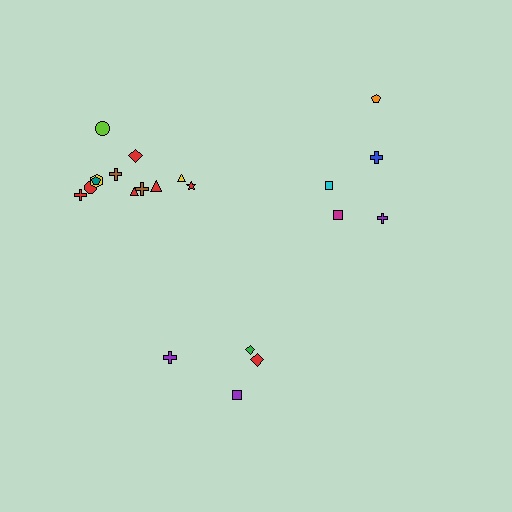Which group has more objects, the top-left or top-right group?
The top-left group.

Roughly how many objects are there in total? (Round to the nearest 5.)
Roughly 20 objects in total.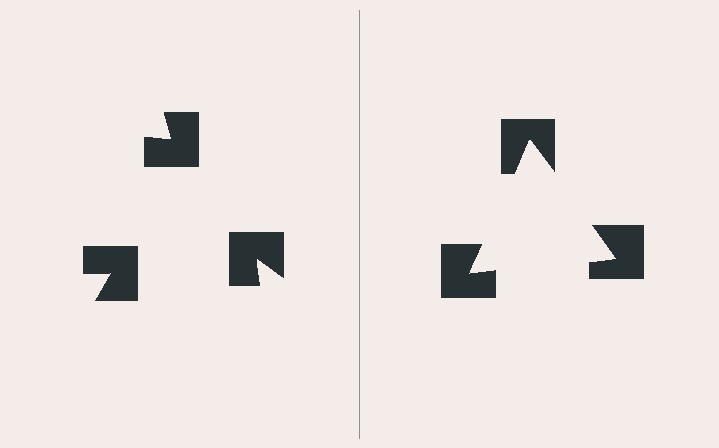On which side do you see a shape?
An illusory triangle appears on the right side. On the left side the wedge cuts are rotated, so no coherent shape forms.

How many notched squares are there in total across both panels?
6 — 3 on each side.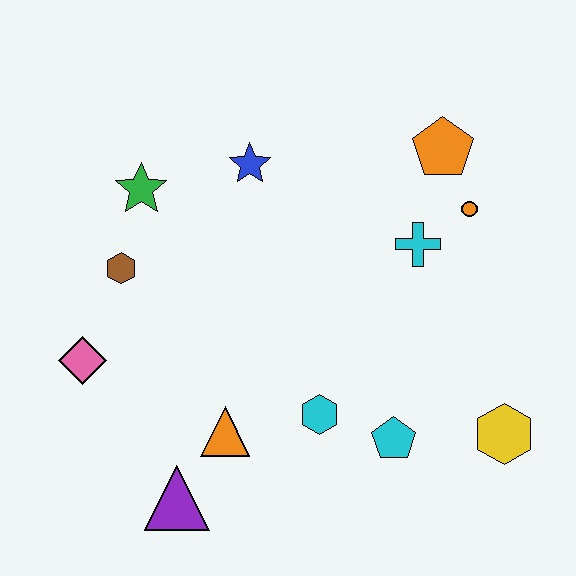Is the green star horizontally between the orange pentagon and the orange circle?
No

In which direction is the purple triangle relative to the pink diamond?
The purple triangle is below the pink diamond.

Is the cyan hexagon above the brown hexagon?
No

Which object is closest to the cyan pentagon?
The cyan hexagon is closest to the cyan pentagon.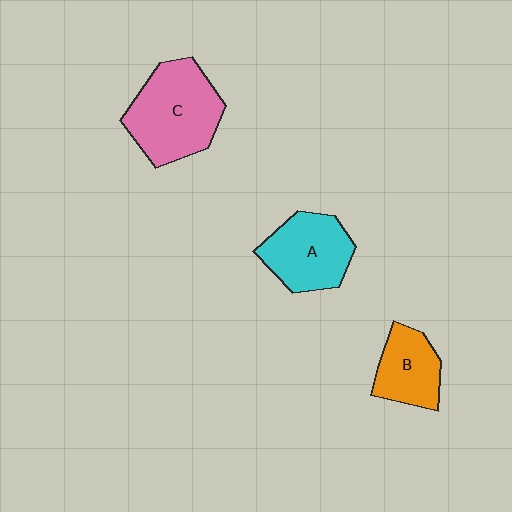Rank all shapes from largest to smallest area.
From largest to smallest: C (pink), A (cyan), B (orange).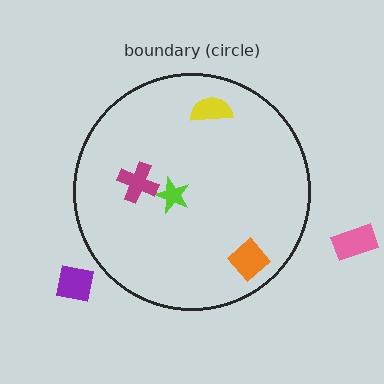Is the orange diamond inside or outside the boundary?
Inside.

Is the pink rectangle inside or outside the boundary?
Outside.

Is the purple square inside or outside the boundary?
Outside.